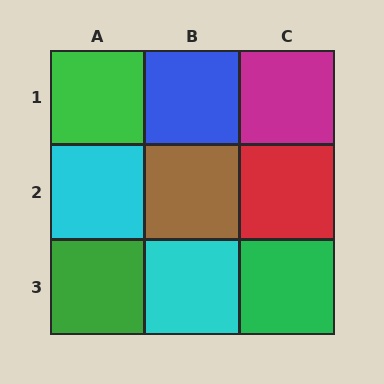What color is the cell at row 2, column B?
Brown.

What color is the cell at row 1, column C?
Magenta.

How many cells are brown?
1 cell is brown.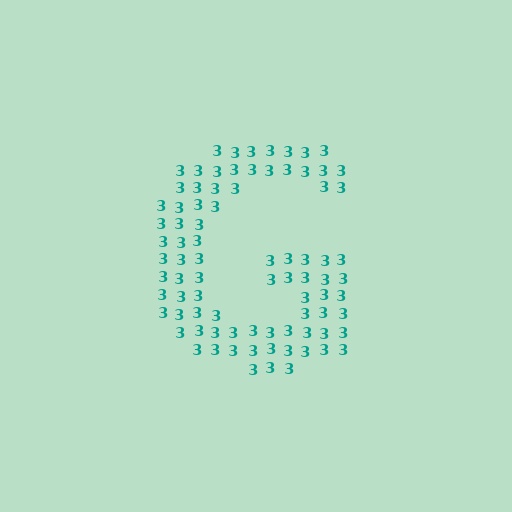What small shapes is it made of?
It is made of small digit 3's.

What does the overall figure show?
The overall figure shows the letter G.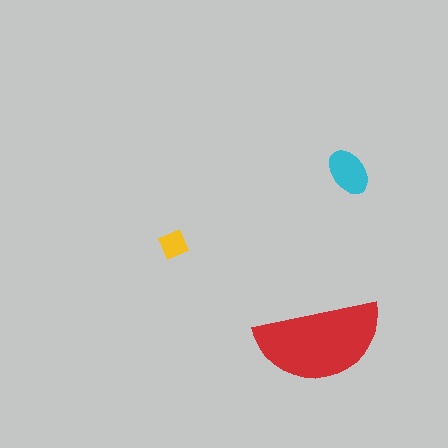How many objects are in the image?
There are 3 objects in the image.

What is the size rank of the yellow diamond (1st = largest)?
3rd.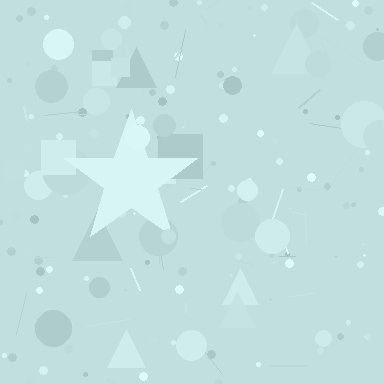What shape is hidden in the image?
A star is hidden in the image.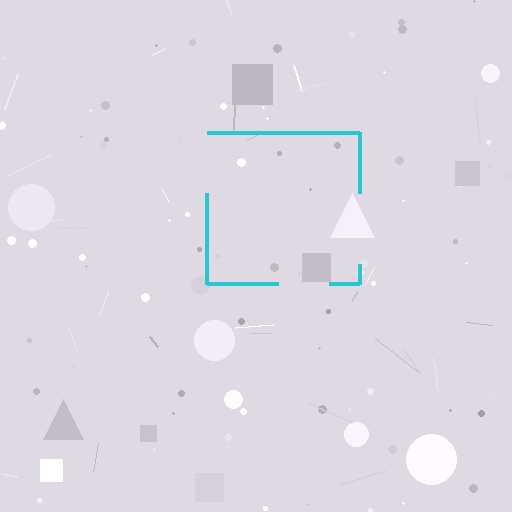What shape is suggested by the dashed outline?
The dashed outline suggests a square.